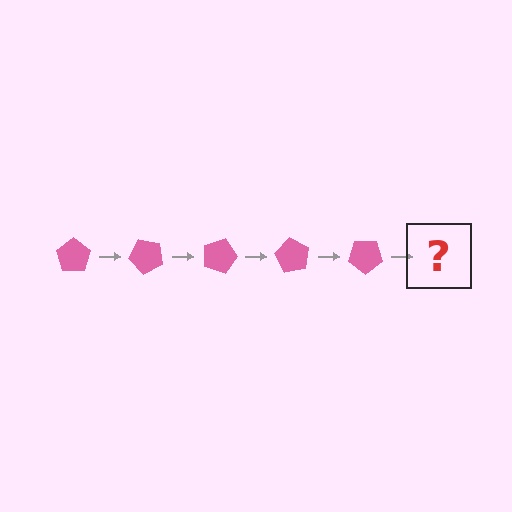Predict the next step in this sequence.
The next step is a pink pentagon rotated 225 degrees.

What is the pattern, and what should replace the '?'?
The pattern is that the pentagon rotates 45 degrees each step. The '?' should be a pink pentagon rotated 225 degrees.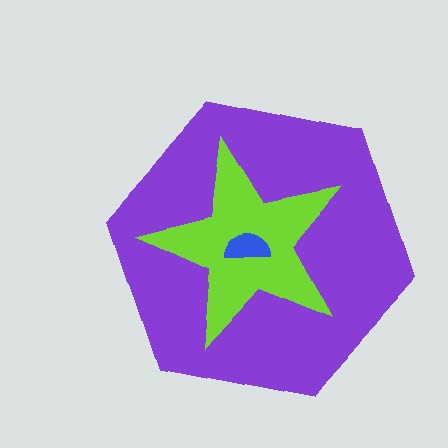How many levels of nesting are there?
3.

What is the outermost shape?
The purple hexagon.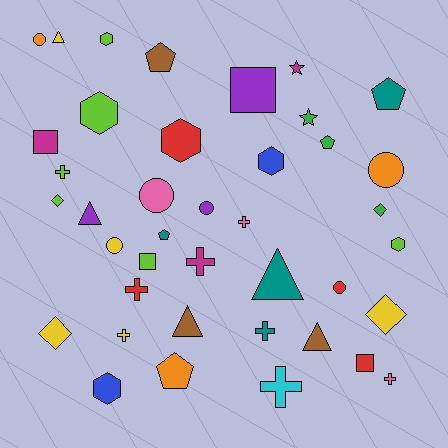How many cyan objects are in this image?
There is 1 cyan object.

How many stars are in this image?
There are 2 stars.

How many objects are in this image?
There are 40 objects.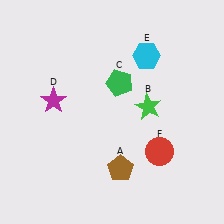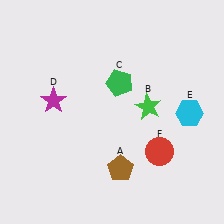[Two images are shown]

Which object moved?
The cyan hexagon (E) moved down.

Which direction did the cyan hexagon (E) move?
The cyan hexagon (E) moved down.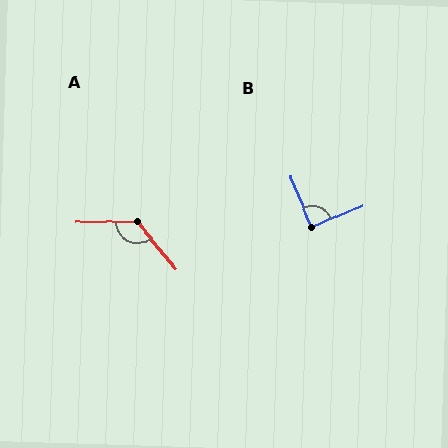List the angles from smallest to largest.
B (90°), A (128°).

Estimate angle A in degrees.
Approximately 128 degrees.